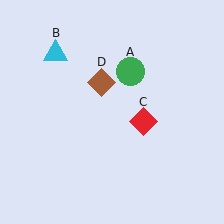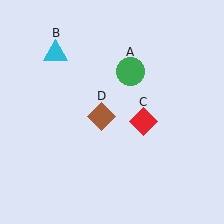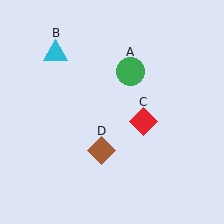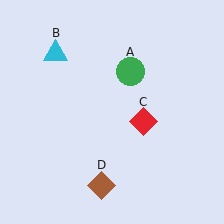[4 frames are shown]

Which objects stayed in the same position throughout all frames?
Green circle (object A) and cyan triangle (object B) and red diamond (object C) remained stationary.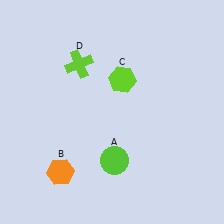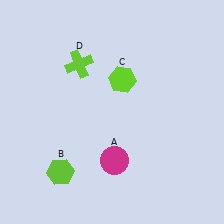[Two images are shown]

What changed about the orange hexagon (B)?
In Image 1, B is orange. In Image 2, it changed to lime.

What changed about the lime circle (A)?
In Image 1, A is lime. In Image 2, it changed to magenta.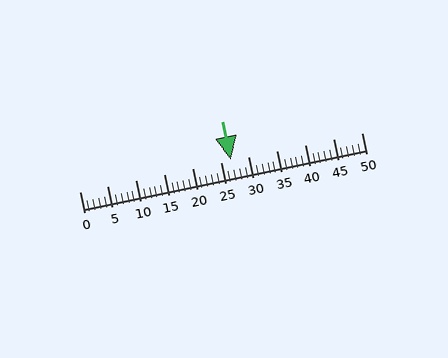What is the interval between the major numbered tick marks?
The major tick marks are spaced 5 units apart.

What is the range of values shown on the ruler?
The ruler shows values from 0 to 50.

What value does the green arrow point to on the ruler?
The green arrow points to approximately 27.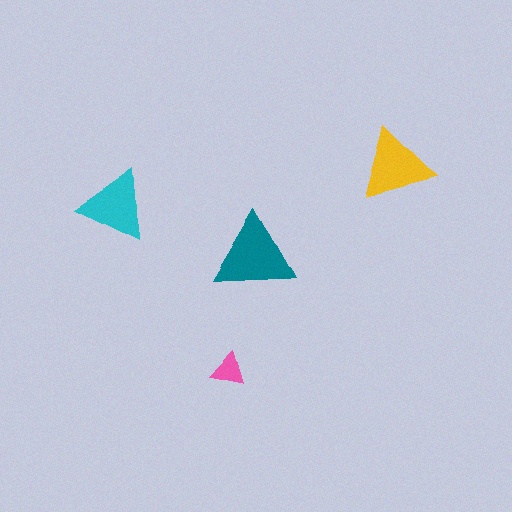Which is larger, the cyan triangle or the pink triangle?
The cyan one.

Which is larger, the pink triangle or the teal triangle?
The teal one.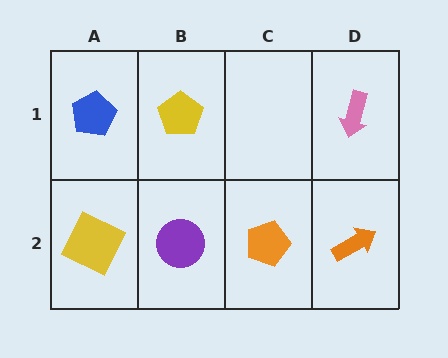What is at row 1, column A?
A blue pentagon.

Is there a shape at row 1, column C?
No, that cell is empty.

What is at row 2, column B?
A purple circle.